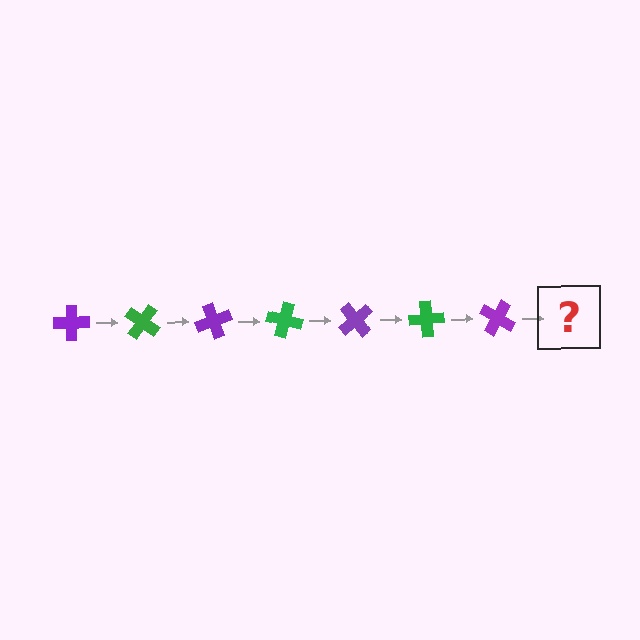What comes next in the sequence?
The next element should be a green cross, rotated 245 degrees from the start.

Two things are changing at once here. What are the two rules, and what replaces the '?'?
The two rules are that it rotates 35 degrees each step and the color cycles through purple and green. The '?' should be a green cross, rotated 245 degrees from the start.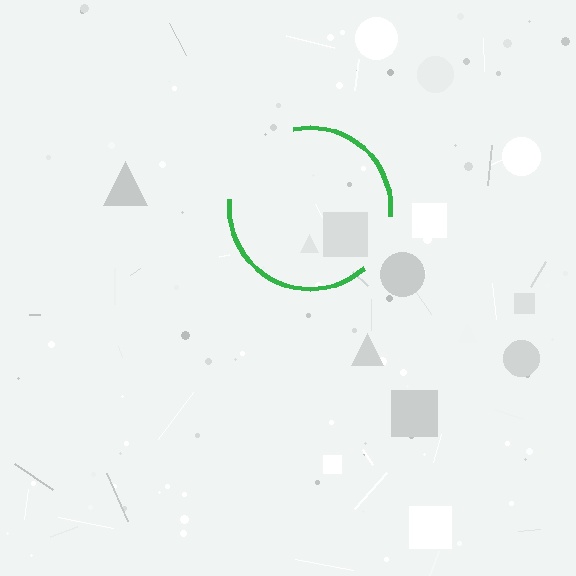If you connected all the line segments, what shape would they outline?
They would outline a circle.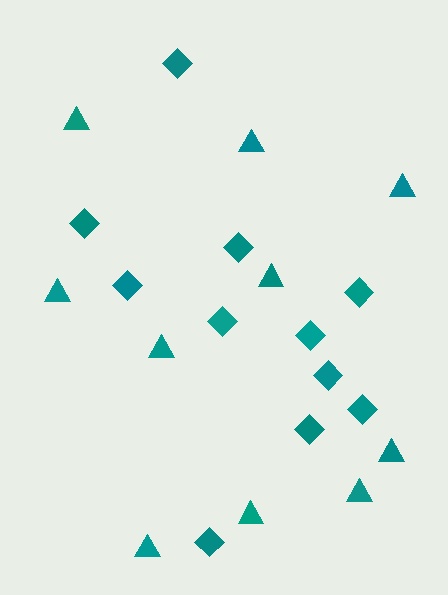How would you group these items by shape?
There are 2 groups: one group of triangles (10) and one group of diamonds (11).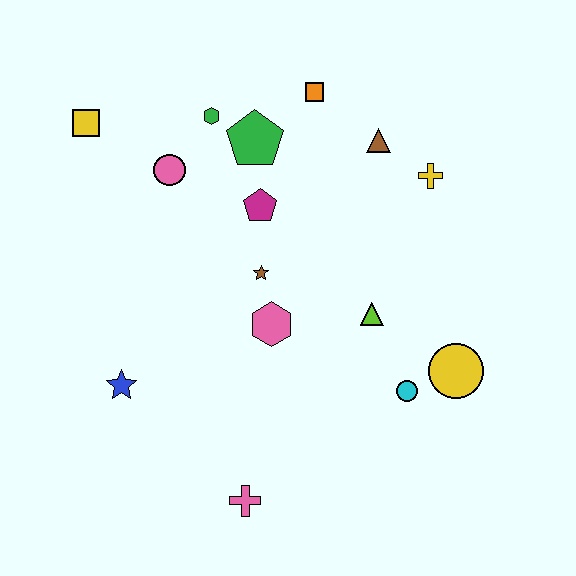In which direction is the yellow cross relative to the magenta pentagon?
The yellow cross is to the right of the magenta pentagon.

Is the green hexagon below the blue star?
No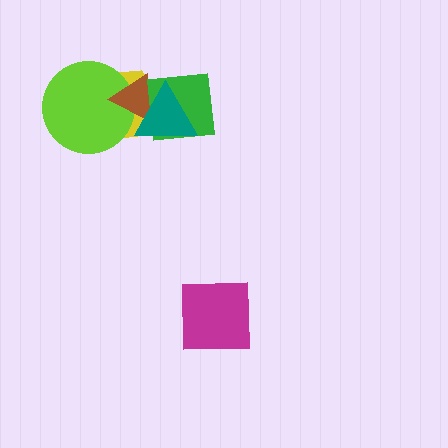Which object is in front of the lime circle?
The brown triangle is in front of the lime circle.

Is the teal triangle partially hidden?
No, no other shape covers it.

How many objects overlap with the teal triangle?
3 objects overlap with the teal triangle.